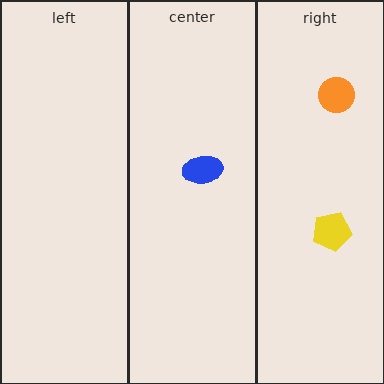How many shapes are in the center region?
1.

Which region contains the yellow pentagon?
The right region.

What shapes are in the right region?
The yellow pentagon, the orange circle.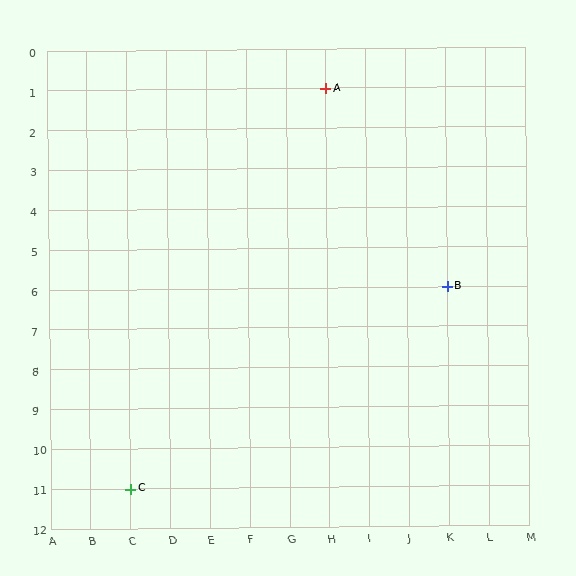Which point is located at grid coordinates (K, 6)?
Point B is at (K, 6).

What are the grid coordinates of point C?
Point C is at grid coordinates (C, 11).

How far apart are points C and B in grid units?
Points C and B are 8 columns and 5 rows apart (about 9.4 grid units diagonally).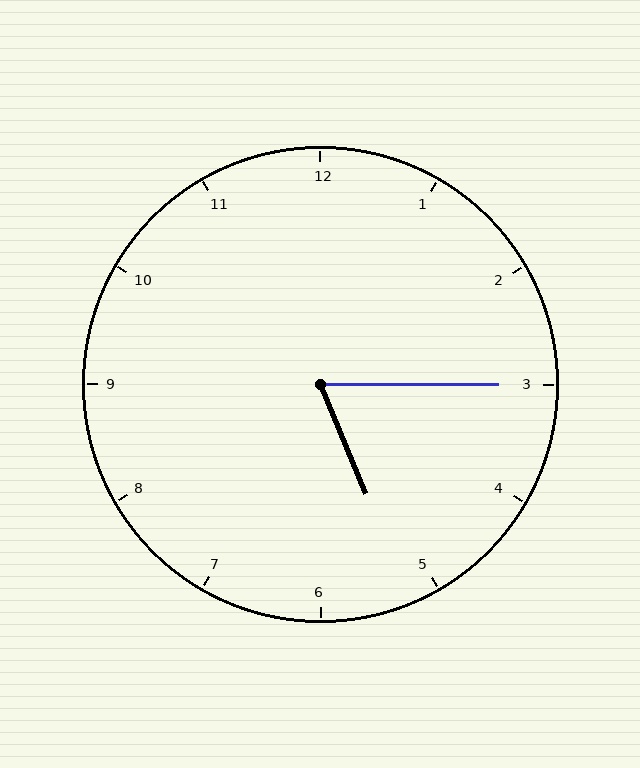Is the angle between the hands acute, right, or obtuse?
It is acute.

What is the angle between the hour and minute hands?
Approximately 68 degrees.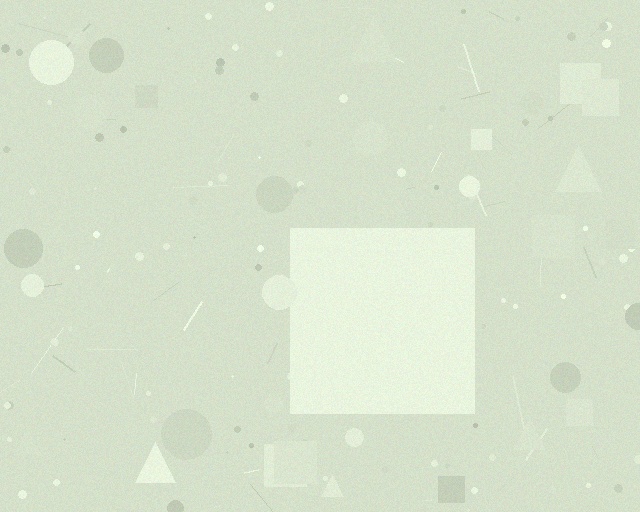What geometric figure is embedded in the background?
A square is embedded in the background.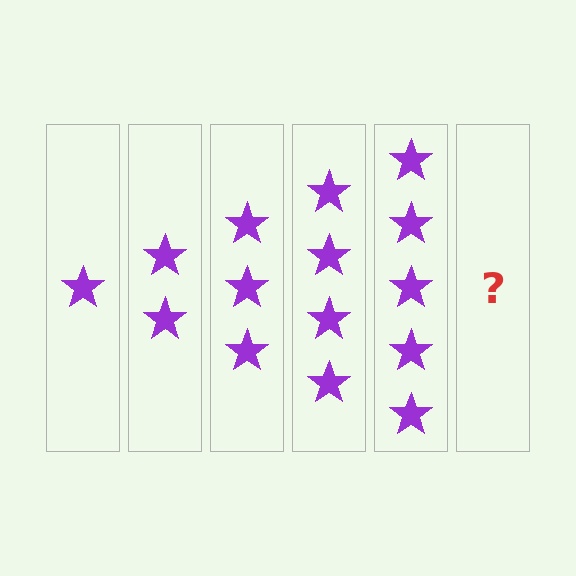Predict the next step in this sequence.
The next step is 6 stars.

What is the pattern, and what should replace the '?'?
The pattern is that each step adds one more star. The '?' should be 6 stars.